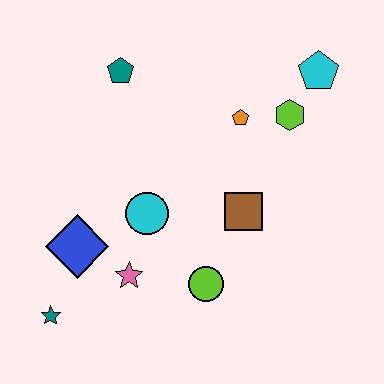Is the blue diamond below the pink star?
No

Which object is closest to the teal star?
The blue diamond is closest to the teal star.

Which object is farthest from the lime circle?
The cyan pentagon is farthest from the lime circle.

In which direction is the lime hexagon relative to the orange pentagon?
The lime hexagon is to the right of the orange pentagon.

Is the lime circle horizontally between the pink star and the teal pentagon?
No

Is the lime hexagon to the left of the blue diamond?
No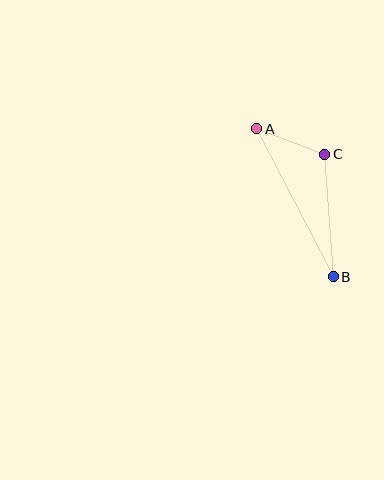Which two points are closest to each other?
Points A and C are closest to each other.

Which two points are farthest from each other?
Points A and B are farthest from each other.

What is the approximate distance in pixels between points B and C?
The distance between B and C is approximately 123 pixels.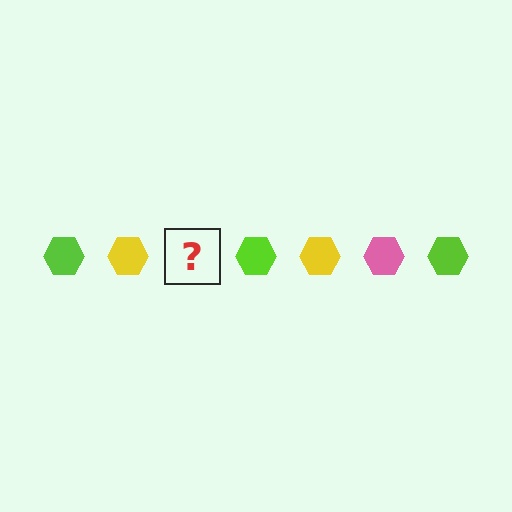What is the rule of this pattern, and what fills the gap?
The rule is that the pattern cycles through lime, yellow, pink hexagons. The gap should be filled with a pink hexagon.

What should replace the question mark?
The question mark should be replaced with a pink hexagon.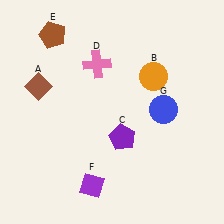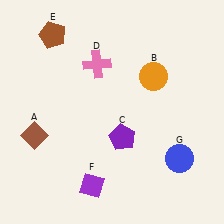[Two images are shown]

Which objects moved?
The objects that moved are: the brown diamond (A), the blue circle (G).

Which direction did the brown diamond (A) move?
The brown diamond (A) moved down.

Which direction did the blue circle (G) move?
The blue circle (G) moved down.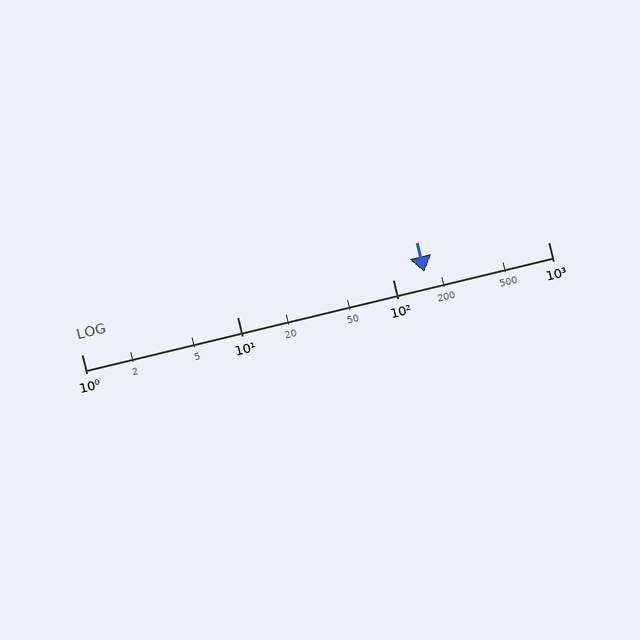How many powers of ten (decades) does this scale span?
The scale spans 3 decades, from 1 to 1000.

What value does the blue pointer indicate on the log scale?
The pointer indicates approximately 160.